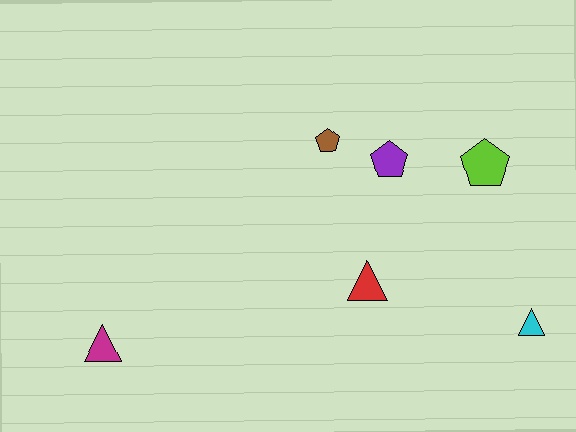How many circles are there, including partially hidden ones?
There are no circles.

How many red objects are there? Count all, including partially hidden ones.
There is 1 red object.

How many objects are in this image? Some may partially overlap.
There are 6 objects.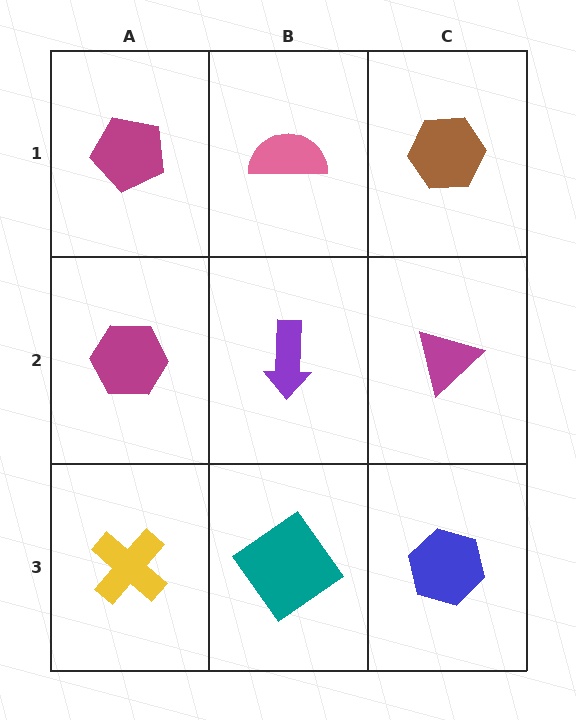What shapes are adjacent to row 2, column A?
A magenta pentagon (row 1, column A), a yellow cross (row 3, column A), a purple arrow (row 2, column B).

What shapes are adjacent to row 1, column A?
A magenta hexagon (row 2, column A), a pink semicircle (row 1, column B).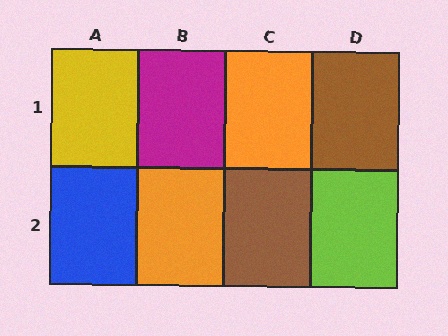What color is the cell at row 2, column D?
Lime.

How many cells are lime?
1 cell is lime.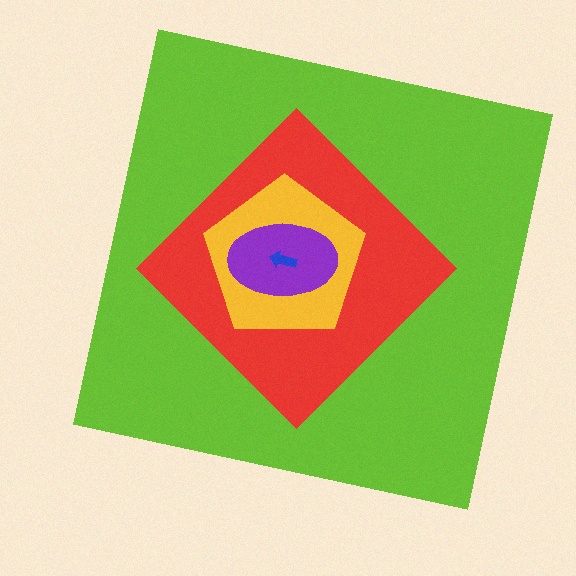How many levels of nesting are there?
5.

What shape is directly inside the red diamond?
The yellow pentagon.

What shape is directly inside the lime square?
The red diamond.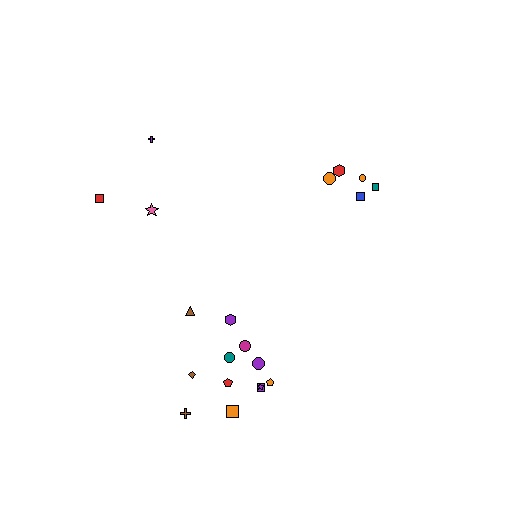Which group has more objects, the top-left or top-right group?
The top-right group.